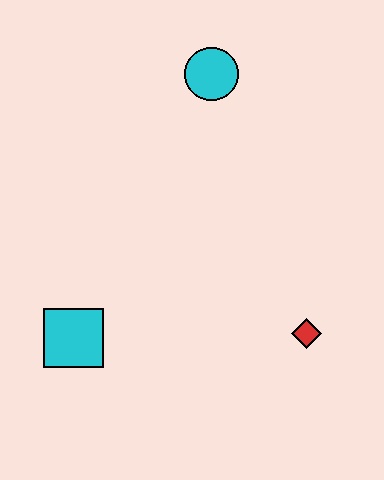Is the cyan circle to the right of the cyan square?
Yes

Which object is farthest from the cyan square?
The cyan circle is farthest from the cyan square.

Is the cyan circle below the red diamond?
No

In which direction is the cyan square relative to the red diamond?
The cyan square is to the left of the red diamond.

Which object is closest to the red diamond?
The cyan square is closest to the red diamond.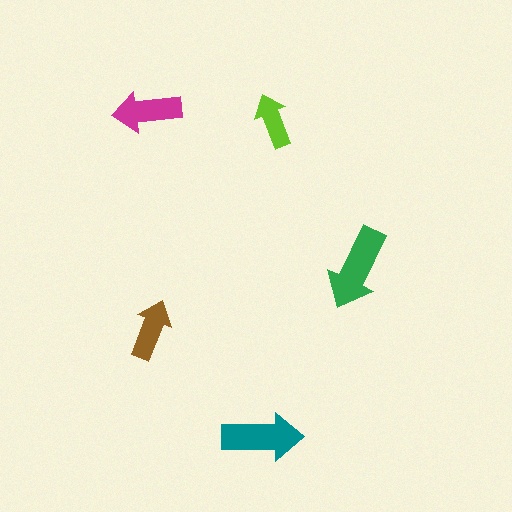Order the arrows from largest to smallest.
the green one, the teal one, the magenta one, the brown one, the lime one.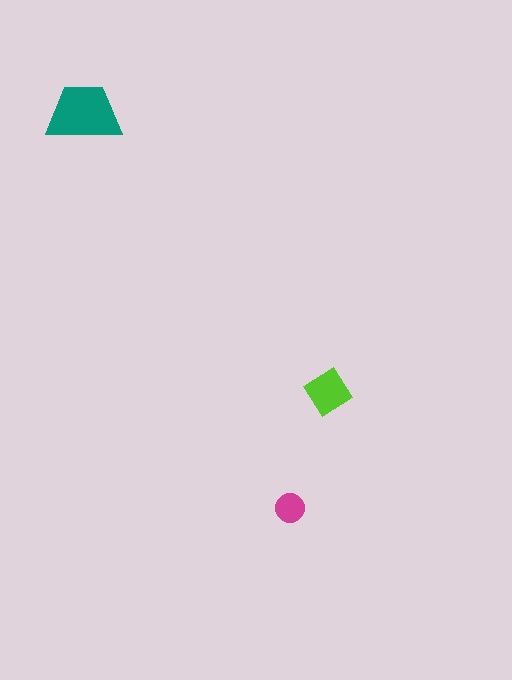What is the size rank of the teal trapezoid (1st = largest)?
1st.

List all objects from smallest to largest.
The magenta circle, the lime diamond, the teal trapezoid.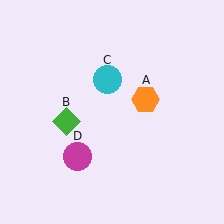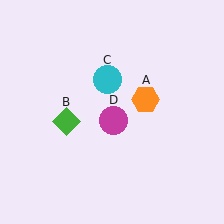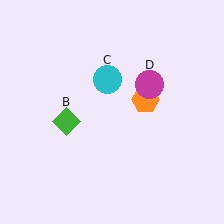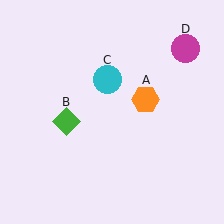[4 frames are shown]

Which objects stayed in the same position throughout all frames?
Orange hexagon (object A) and green diamond (object B) and cyan circle (object C) remained stationary.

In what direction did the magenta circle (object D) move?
The magenta circle (object D) moved up and to the right.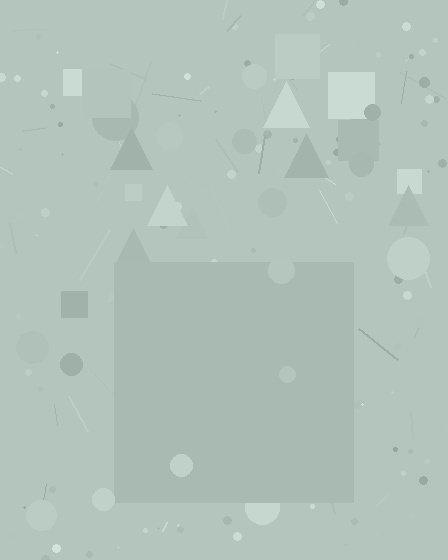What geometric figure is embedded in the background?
A square is embedded in the background.